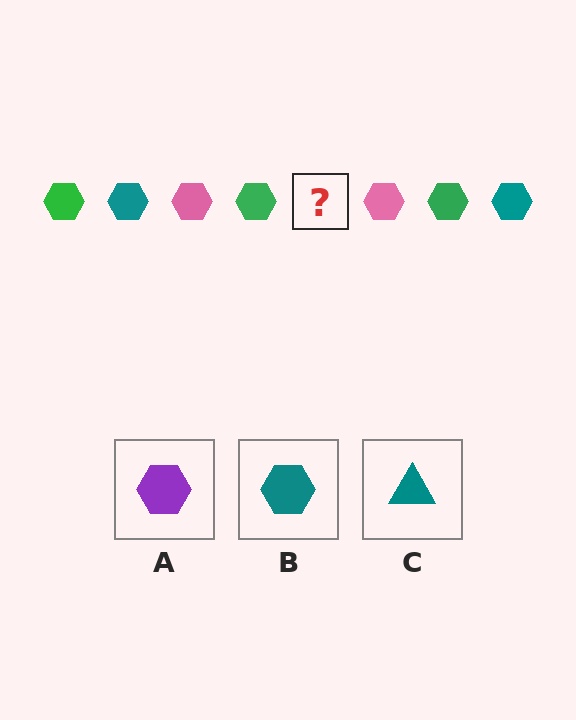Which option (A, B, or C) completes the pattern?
B.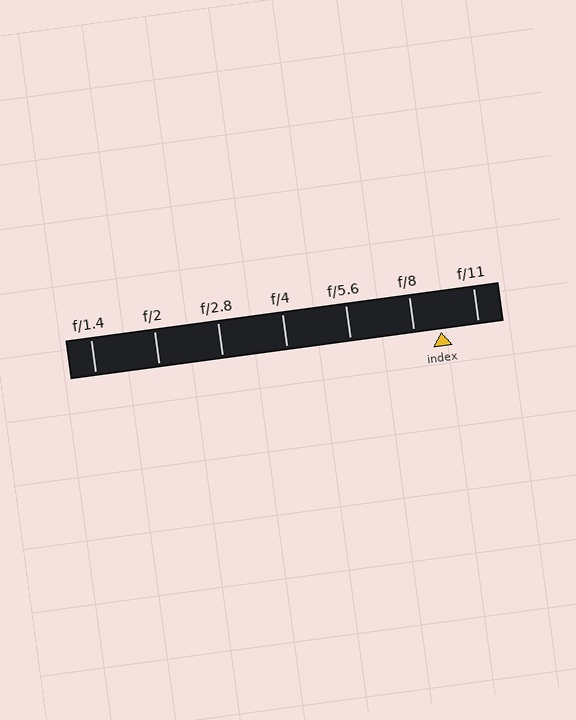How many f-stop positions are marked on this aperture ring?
There are 7 f-stop positions marked.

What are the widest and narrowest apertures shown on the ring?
The widest aperture shown is f/1.4 and the narrowest is f/11.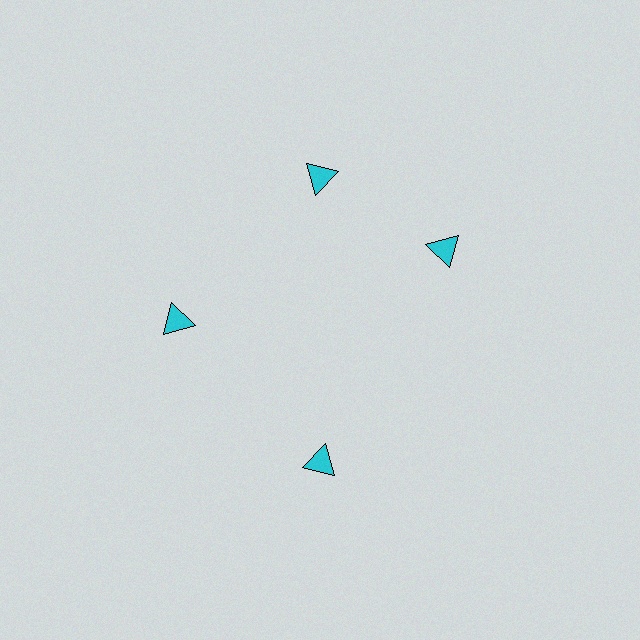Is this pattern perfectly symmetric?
No. The 4 cyan triangles are arranged in a ring, but one element near the 3 o'clock position is rotated out of alignment along the ring, breaking the 4-fold rotational symmetry.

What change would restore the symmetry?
The symmetry would be restored by rotating it back into even spacing with its neighbors so that all 4 triangles sit at equal angles and equal distance from the center.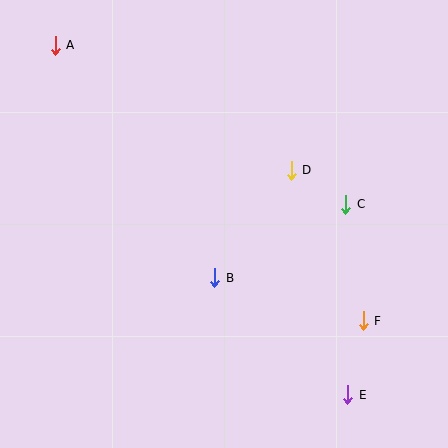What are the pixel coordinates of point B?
Point B is at (215, 278).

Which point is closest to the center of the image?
Point B at (215, 278) is closest to the center.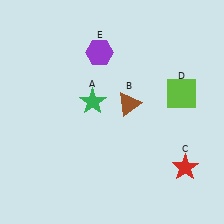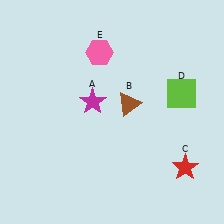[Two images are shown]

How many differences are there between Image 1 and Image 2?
There are 2 differences between the two images.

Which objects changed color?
A changed from green to magenta. E changed from purple to pink.